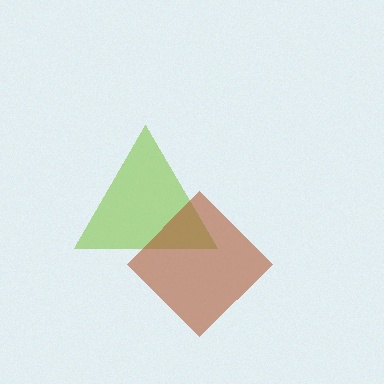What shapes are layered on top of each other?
The layered shapes are: a lime triangle, a brown diamond.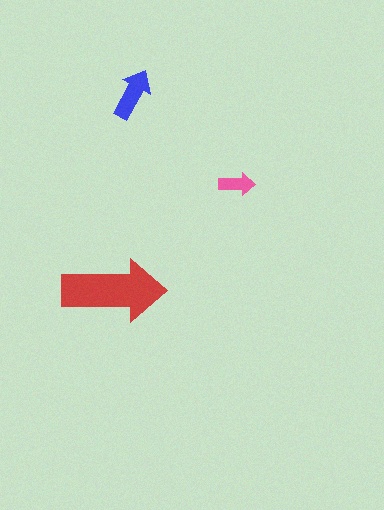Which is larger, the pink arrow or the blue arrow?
The blue one.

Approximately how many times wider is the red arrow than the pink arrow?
About 3 times wider.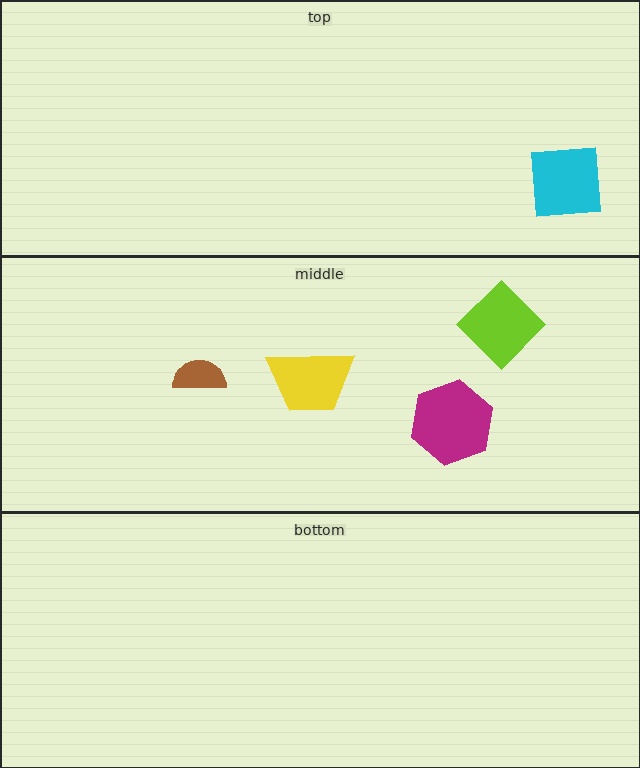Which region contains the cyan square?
The top region.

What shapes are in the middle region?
The magenta hexagon, the brown semicircle, the yellow trapezoid, the lime diamond.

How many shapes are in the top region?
1.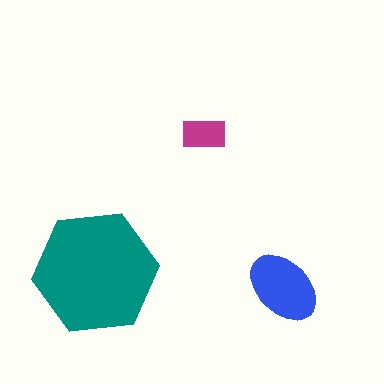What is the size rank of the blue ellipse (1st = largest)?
2nd.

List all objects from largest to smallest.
The teal hexagon, the blue ellipse, the magenta rectangle.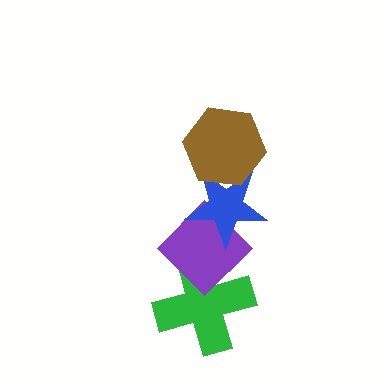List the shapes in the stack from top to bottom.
From top to bottom: the brown hexagon, the blue star, the purple diamond, the green cross.